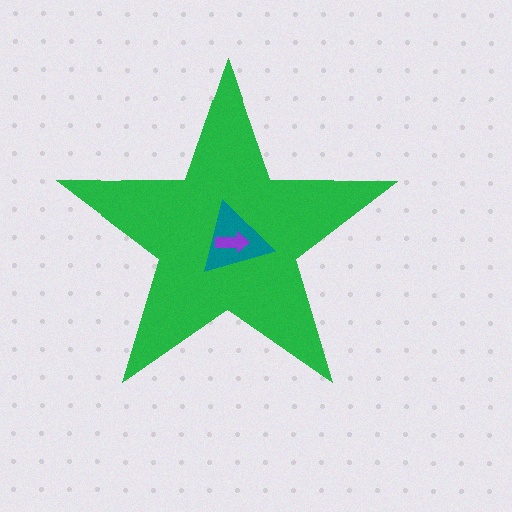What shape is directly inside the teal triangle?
The purple arrow.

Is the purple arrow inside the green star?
Yes.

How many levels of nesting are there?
3.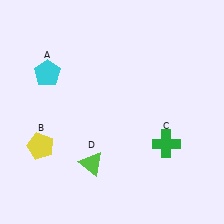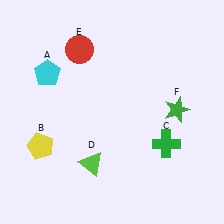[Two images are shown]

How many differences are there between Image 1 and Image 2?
There are 2 differences between the two images.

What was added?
A red circle (E), a green star (F) were added in Image 2.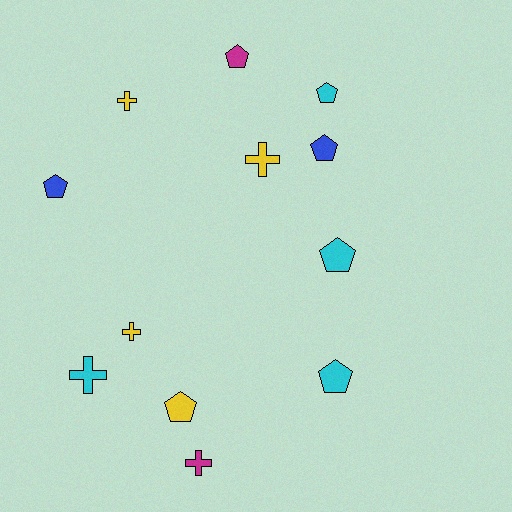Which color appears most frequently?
Cyan, with 4 objects.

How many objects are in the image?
There are 12 objects.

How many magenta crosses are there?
There is 1 magenta cross.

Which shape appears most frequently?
Pentagon, with 7 objects.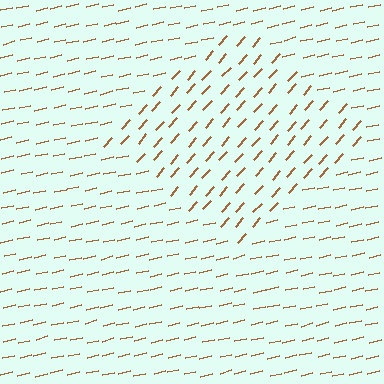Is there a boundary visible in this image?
Yes, there is a texture boundary formed by a change in line orientation.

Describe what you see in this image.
The image is filled with small brown line segments. A diamond region in the image has lines oriented differently from the surrounding lines, creating a visible texture boundary.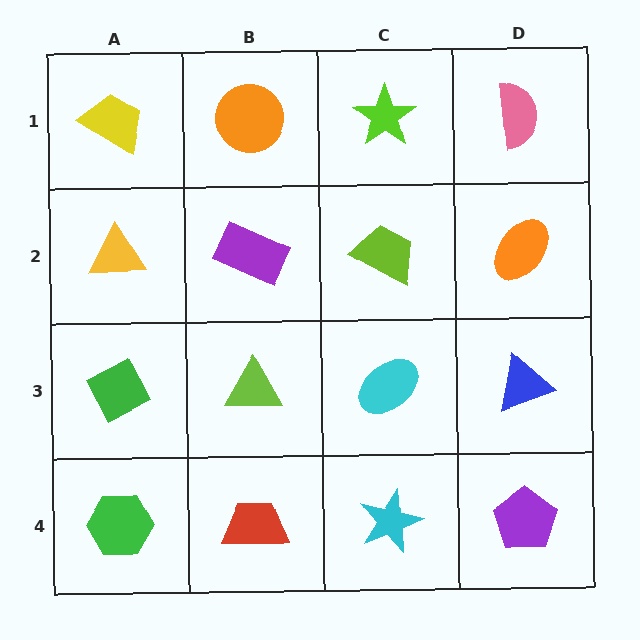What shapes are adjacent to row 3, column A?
A yellow triangle (row 2, column A), a green hexagon (row 4, column A), a lime triangle (row 3, column B).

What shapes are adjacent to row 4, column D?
A blue triangle (row 3, column D), a cyan star (row 4, column C).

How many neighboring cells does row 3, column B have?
4.